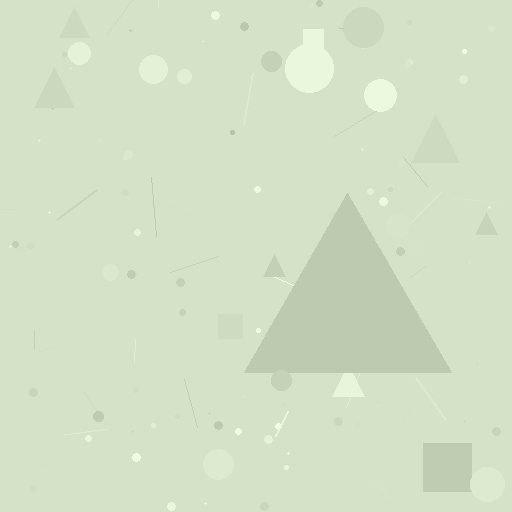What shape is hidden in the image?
A triangle is hidden in the image.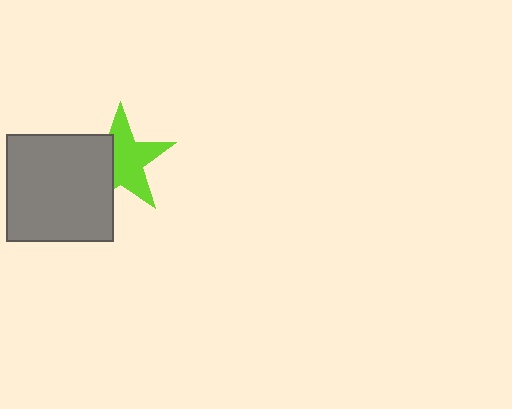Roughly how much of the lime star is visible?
About half of it is visible (roughly 63%).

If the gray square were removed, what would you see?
You would see the complete lime star.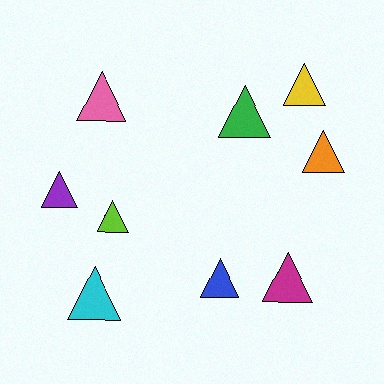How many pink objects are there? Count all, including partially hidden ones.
There is 1 pink object.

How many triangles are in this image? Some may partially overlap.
There are 9 triangles.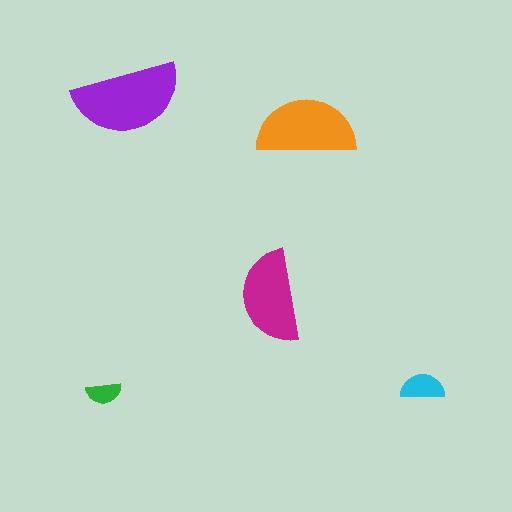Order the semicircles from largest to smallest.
the purple one, the orange one, the magenta one, the cyan one, the green one.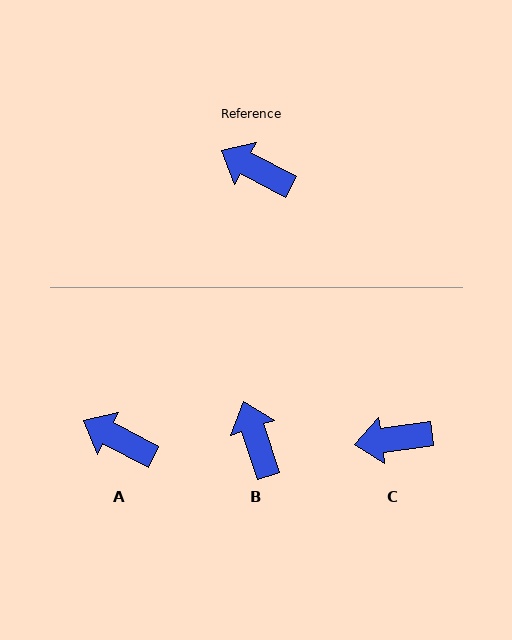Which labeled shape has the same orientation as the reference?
A.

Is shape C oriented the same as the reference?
No, it is off by about 35 degrees.